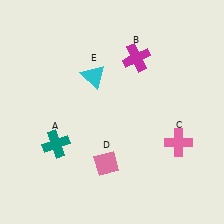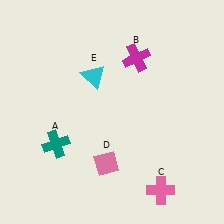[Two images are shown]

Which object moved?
The pink cross (C) moved down.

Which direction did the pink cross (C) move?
The pink cross (C) moved down.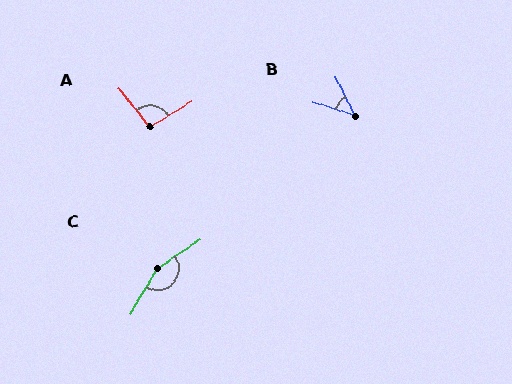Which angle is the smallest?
B, at approximately 46 degrees.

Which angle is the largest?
C, at approximately 155 degrees.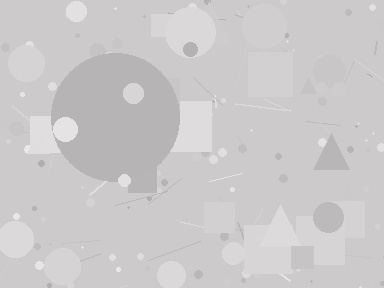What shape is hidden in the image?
A circle is hidden in the image.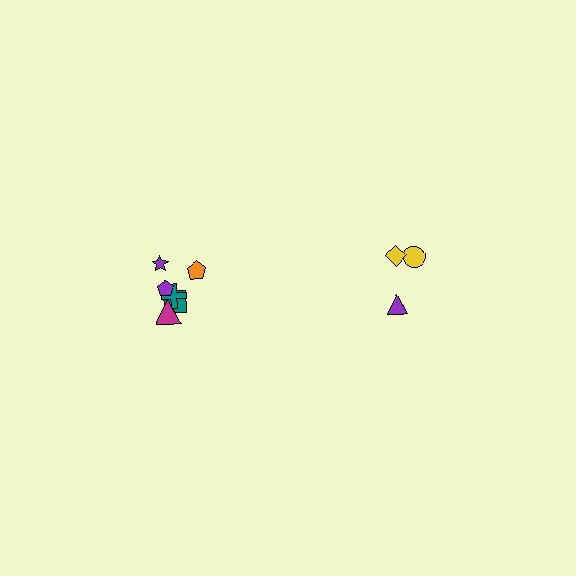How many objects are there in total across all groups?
There are 9 objects.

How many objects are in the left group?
There are 6 objects.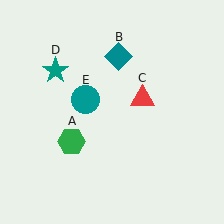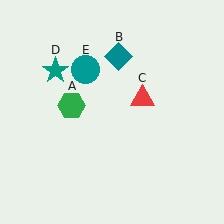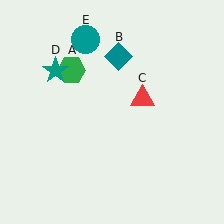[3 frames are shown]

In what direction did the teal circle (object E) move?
The teal circle (object E) moved up.